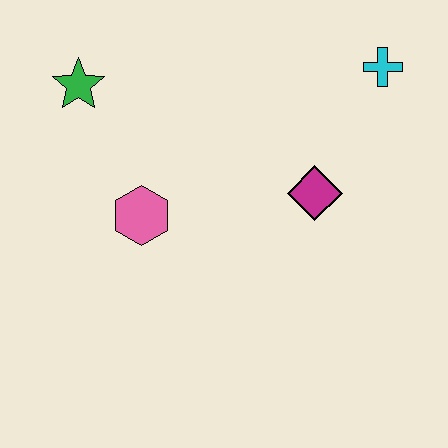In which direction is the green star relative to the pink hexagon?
The green star is above the pink hexagon.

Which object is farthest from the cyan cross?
The green star is farthest from the cyan cross.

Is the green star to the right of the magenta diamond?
No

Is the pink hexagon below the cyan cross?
Yes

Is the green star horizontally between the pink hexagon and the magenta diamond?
No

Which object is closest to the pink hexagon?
The green star is closest to the pink hexagon.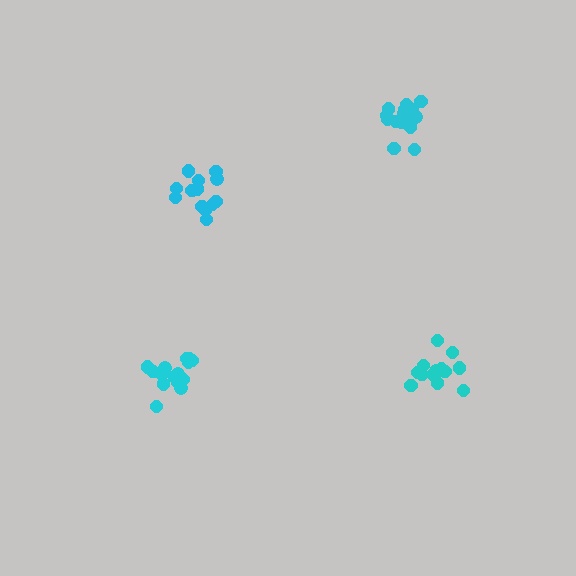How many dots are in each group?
Group 1: 17 dots, Group 2: 15 dots, Group 3: 14 dots, Group 4: 14 dots (60 total).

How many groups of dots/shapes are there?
There are 4 groups.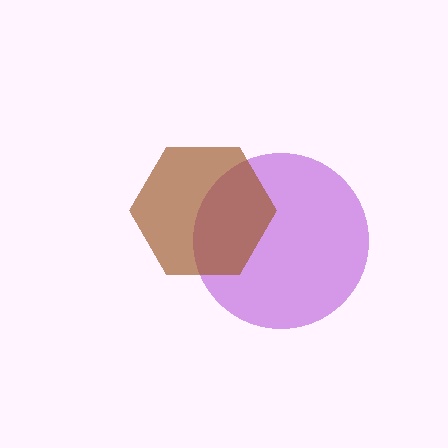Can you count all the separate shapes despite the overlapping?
Yes, there are 2 separate shapes.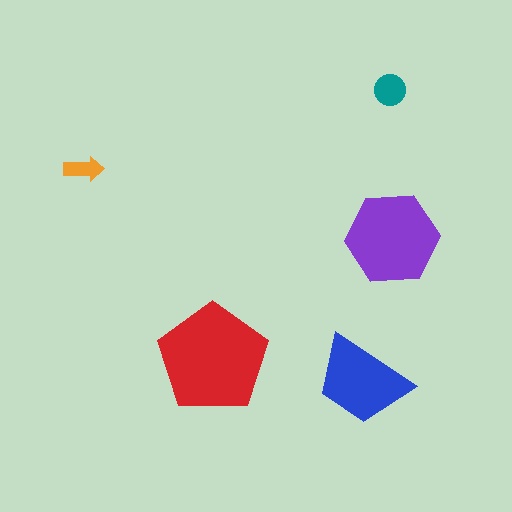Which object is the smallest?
The orange arrow.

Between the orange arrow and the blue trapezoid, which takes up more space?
The blue trapezoid.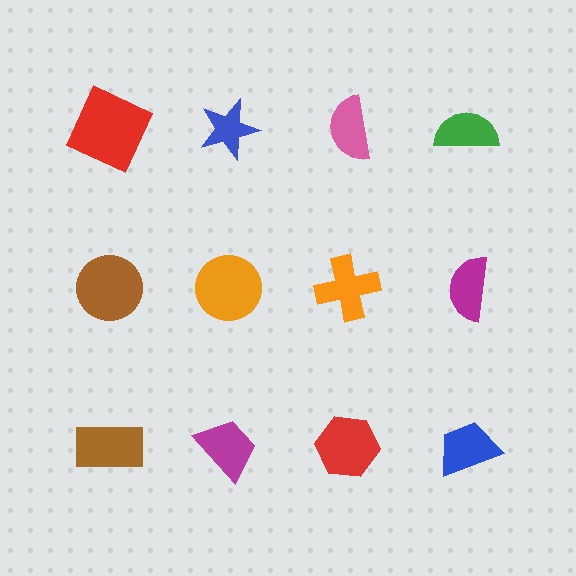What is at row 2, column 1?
A brown circle.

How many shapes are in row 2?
4 shapes.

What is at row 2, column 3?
An orange cross.